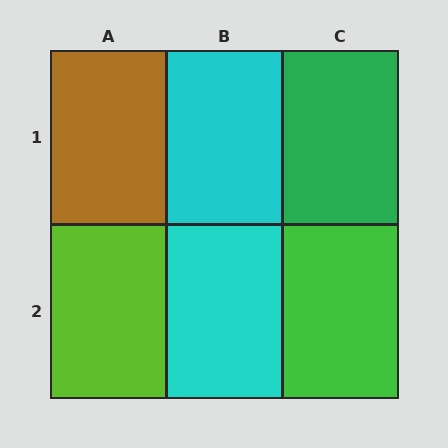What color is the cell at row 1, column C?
Green.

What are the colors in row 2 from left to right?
Lime, cyan, green.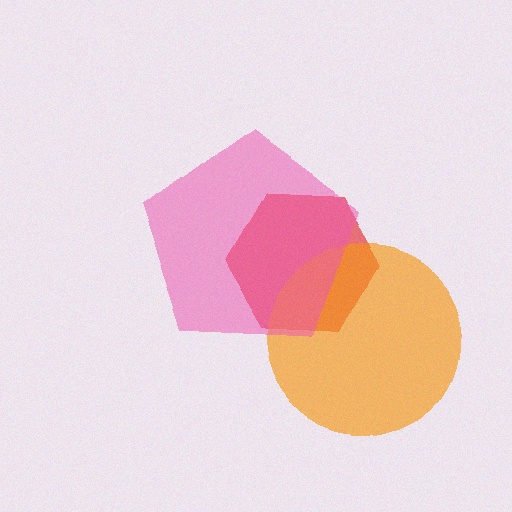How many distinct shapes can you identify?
There are 3 distinct shapes: a red hexagon, an orange circle, a pink pentagon.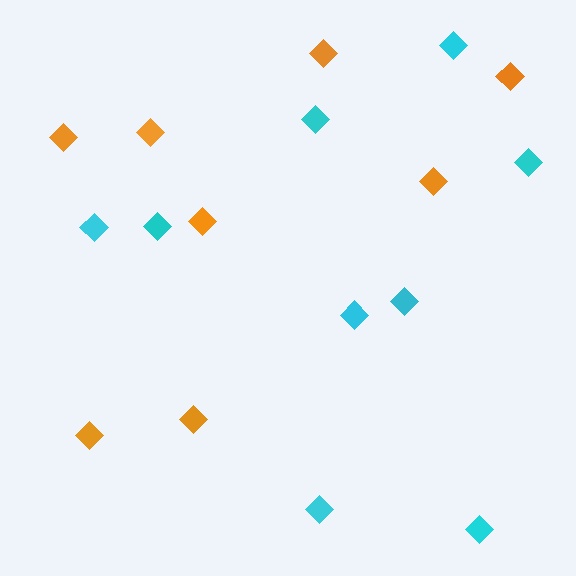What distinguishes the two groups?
There are 2 groups: one group of cyan diamonds (9) and one group of orange diamonds (8).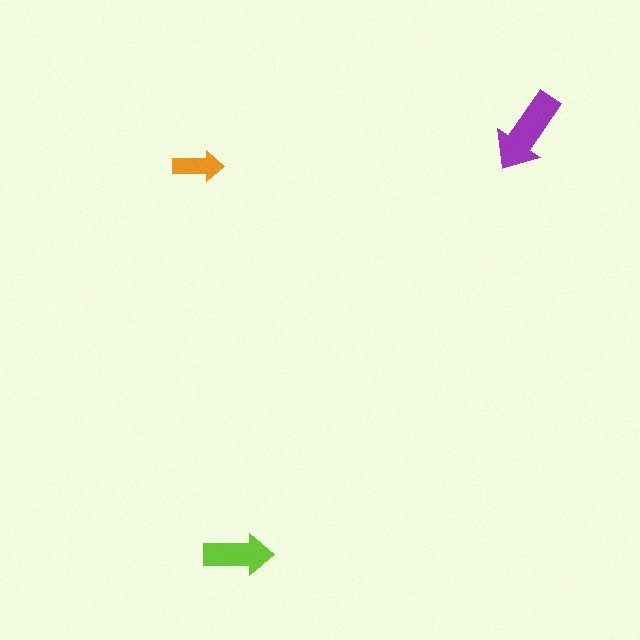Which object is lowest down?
The lime arrow is bottommost.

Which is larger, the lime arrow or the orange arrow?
The lime one.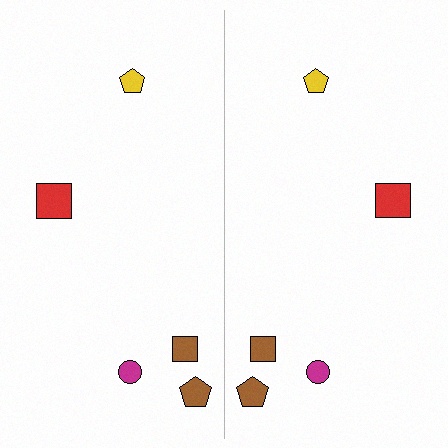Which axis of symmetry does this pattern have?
The pattern has a vertical axis of symmetry running through the center of the image.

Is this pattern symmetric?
Yes, this pattern has bilateral (reflection) symmetry.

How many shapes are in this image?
There are 10 shapes in this image.